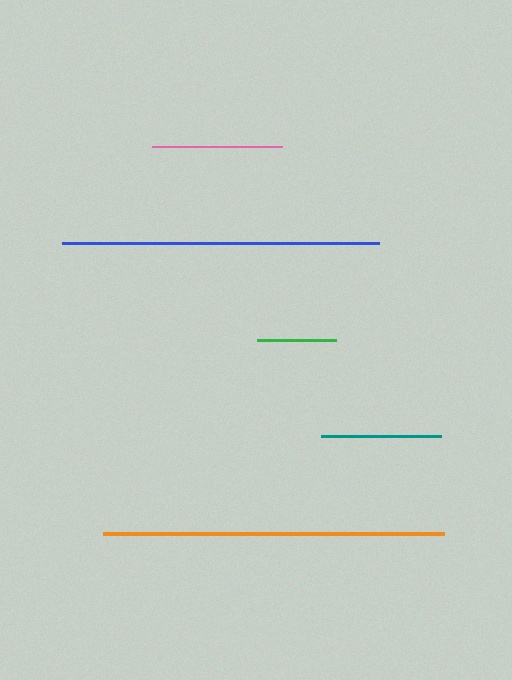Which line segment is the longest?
The orange line is the longest at approximately 341 pixels.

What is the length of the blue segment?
The blue segment is approximately 318 pixels long.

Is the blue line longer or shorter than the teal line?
The blue line is longer than the teal line.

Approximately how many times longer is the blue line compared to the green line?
The blue line is approximately 4.0 times the length of the green line.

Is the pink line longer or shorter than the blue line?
The blue line is longer than the pink line.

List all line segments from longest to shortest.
From longest to shortest: orange, blue, pink, teal, green.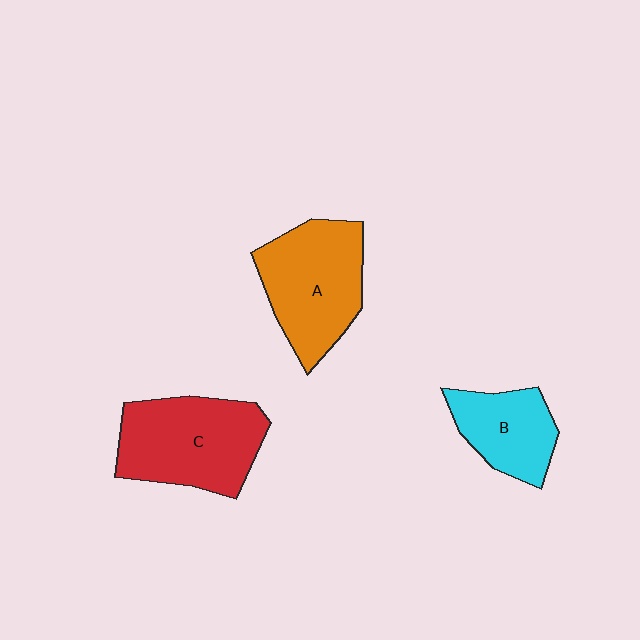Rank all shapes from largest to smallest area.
From largest to smallest: C (red), A (orange), B (cyan).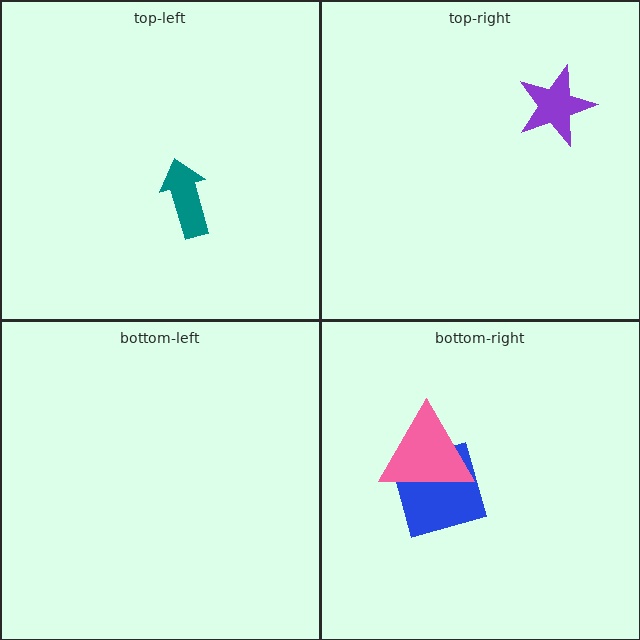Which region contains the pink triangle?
The bottom-right region.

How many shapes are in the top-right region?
1.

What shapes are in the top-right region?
The purple star.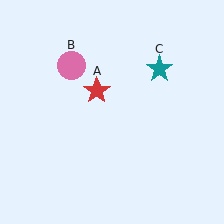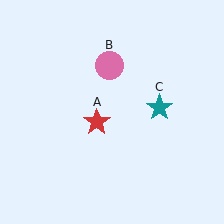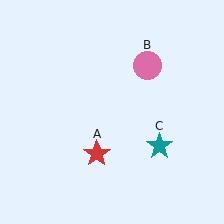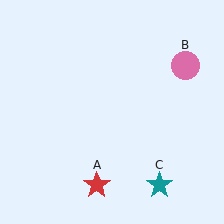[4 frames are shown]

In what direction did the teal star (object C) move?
The teal star (object C) moved down.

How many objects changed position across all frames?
3 objects changed position: red star (object A), pink circle (object B), teal star (object C).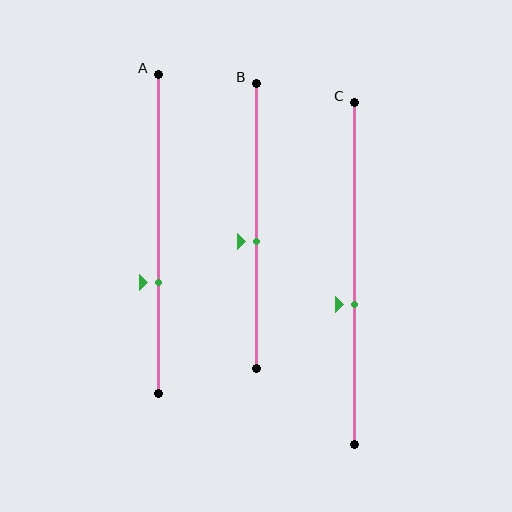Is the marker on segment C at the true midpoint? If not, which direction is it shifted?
No, the marker on segment C is shifted downward by about 9% of the segment length.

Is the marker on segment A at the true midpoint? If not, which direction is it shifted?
No, the marker on segment A is shifted downward by about 15% of the segment length.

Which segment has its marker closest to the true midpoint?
Segment B has its marker closest to the true midpoint.